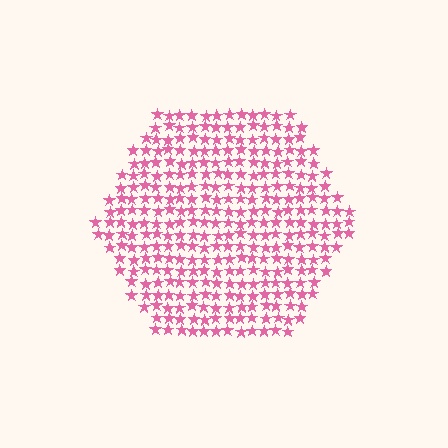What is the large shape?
The large shape is a hexagon.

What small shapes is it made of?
It is made of small stars.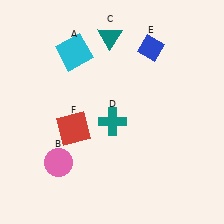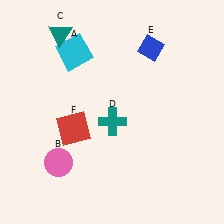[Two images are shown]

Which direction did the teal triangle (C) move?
The teal triangle (C) moved left.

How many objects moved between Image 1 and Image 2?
1 object moved between the two images.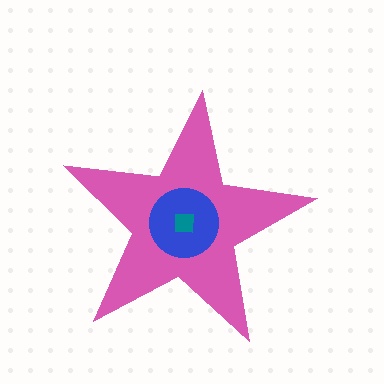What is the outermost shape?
The pink star.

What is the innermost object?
The teal square.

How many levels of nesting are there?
3.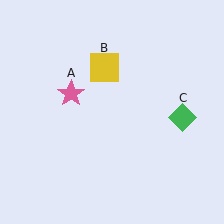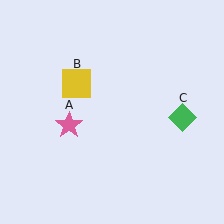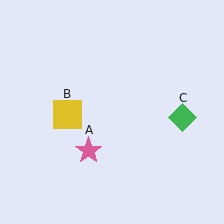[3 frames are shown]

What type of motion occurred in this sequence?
The pink star (object A), yellow square (object B) rotated counterclockwise around the center of the scene.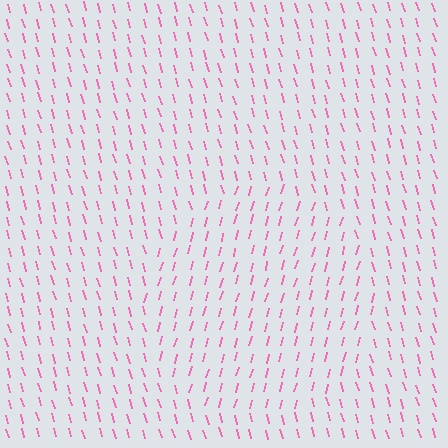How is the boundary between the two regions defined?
The boundary is defined purely by a change in line orientation (approximately 30 degrees difference). All lines are the same color and thickness.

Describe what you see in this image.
The image is filled with small pink line segments. A circle region in the image has lines oriented differently from the surrounding lines, creating a visible texture boundary.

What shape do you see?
I see a circle.